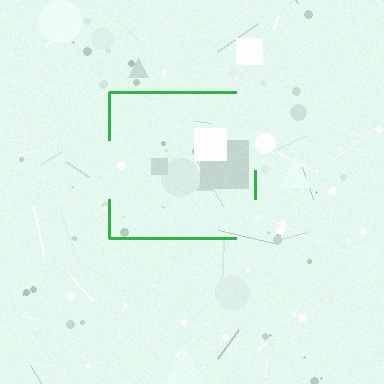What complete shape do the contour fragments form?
The contour fragments form a square.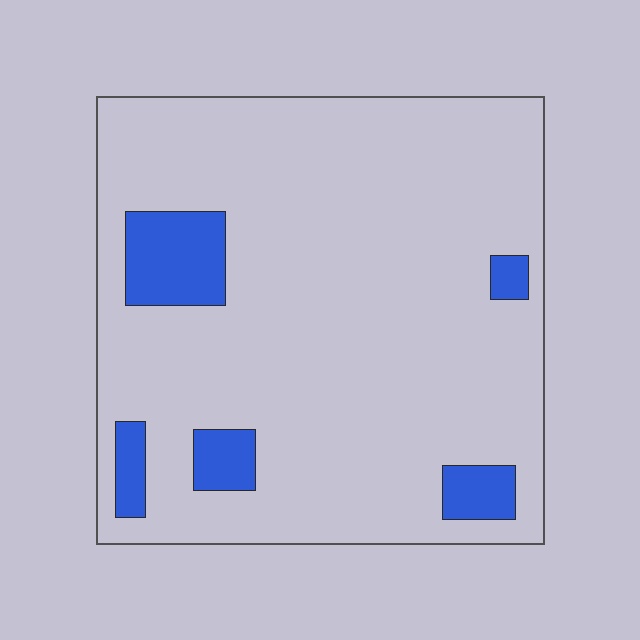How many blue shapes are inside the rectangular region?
5.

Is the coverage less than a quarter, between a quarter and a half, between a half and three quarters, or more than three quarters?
Less than a quarter.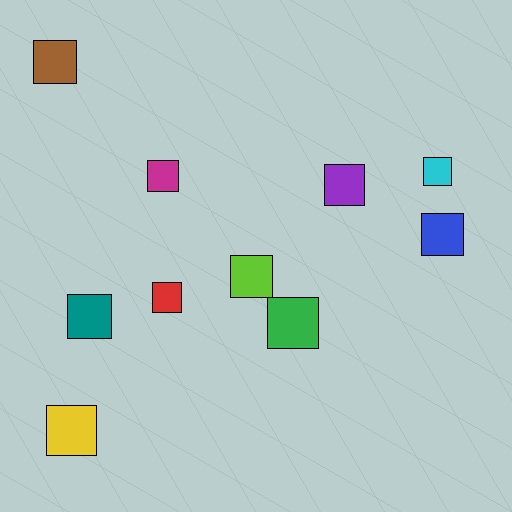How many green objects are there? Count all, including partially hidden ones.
There is 1 green object.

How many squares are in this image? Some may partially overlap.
There are 10 squares.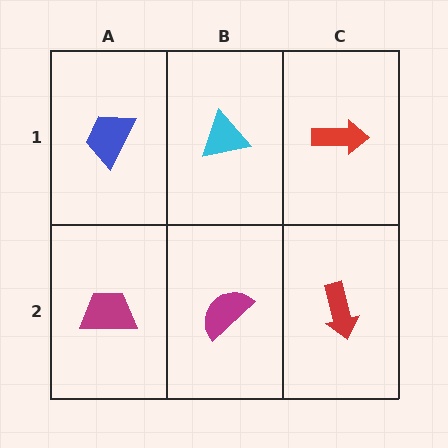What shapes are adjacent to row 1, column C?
A red arrow (row 2, column C), a cyan triangle (row 1, column B).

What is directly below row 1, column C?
A red arrow.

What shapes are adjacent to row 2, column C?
A red arrow (row 1, column C), a magenta semicircle (row 2, column B).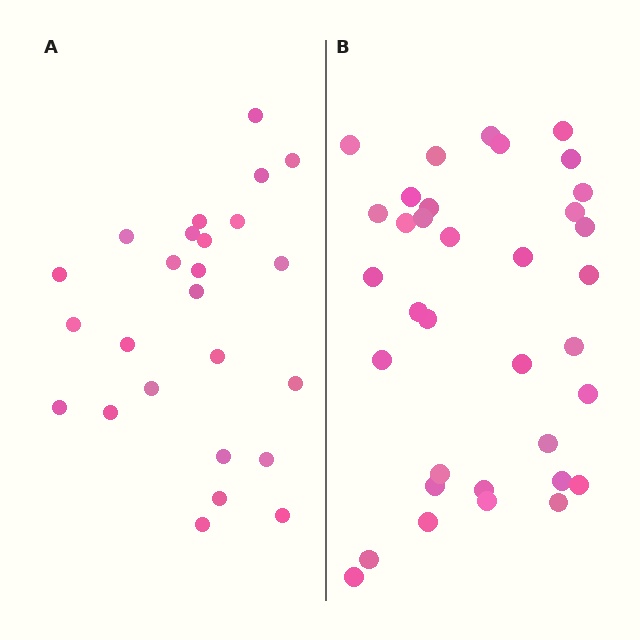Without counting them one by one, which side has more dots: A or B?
Region B (the right region) has more dots.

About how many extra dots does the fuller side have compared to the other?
Region B has roughly 10 or so more dots than region A.